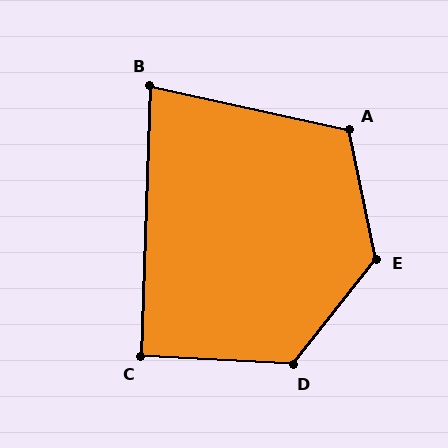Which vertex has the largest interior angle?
E, at approximately 130 degrees.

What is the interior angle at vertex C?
Approximately 91 degrees (approximately right).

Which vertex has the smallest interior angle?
B, at approximately 80 degrees.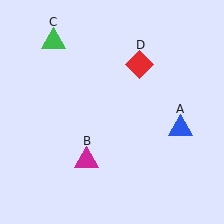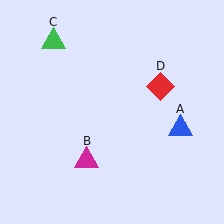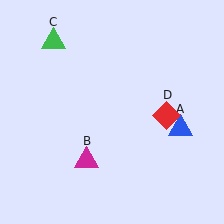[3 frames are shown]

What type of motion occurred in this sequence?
The red diamond (object D) rotated clockwise around the center of the scene.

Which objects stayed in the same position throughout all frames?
Blue triangle (object A) and magenta triangle (object B) and green triangle (object C) remained stationary.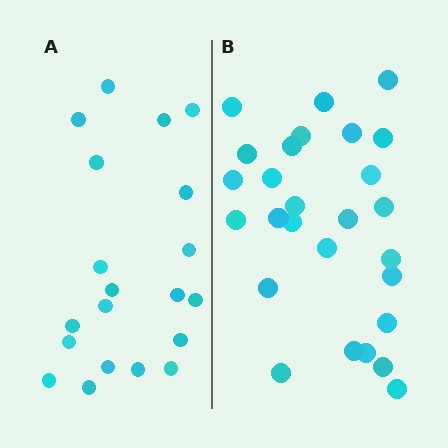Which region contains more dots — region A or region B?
Region B (the right region) has more dots.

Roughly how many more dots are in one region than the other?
Region B has roughly 8 or so more dots than region A.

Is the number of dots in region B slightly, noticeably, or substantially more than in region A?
Region B has noticeably more, but not dramatically so. The ratio is roughly 1.4 to 1.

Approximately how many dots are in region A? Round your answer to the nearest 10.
About 20 dots.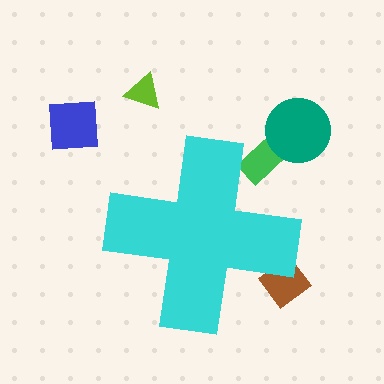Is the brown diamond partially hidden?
Yes, the brown diamond is partially hidden behind the cyan cross.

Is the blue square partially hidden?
No, the blue square is fully visible.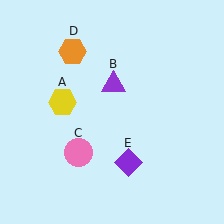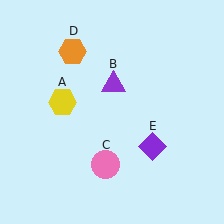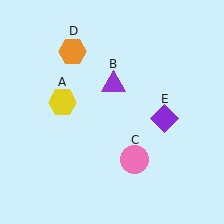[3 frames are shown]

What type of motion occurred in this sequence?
The pink circle (object C), purple diamond (object E) rotated counterclockwise around the center of the scene.